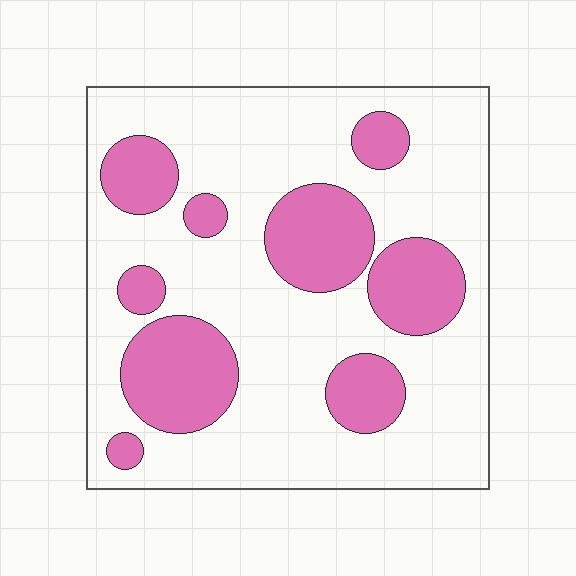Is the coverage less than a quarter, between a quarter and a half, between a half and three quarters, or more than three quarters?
Between a quarter and a half.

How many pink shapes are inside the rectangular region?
9.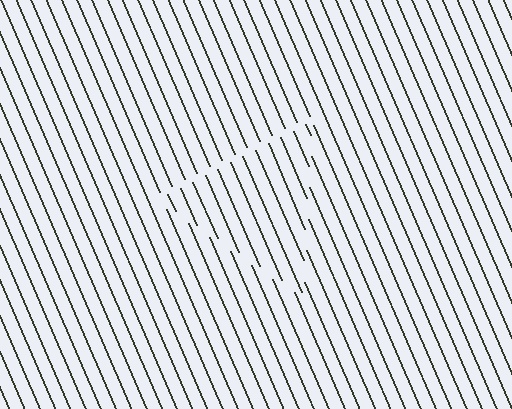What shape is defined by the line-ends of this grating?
An illusory triangle. The interior of the shape contains the same grating, shifted by half a period — the contour is defined by the phase discontinuity where line-ends from the inner and outer gratings abut.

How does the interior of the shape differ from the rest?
The interior of the shape contains the same grating, shifted by half a period — the contour is defined by the phase discontinuity where line-ends from the inner and outer gratings abut.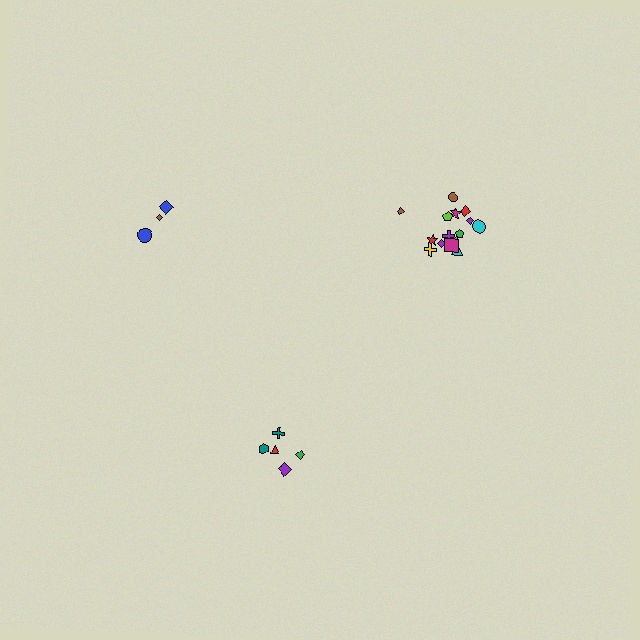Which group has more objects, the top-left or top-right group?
The top-right group.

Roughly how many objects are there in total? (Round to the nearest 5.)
Roughly 25 objects in total.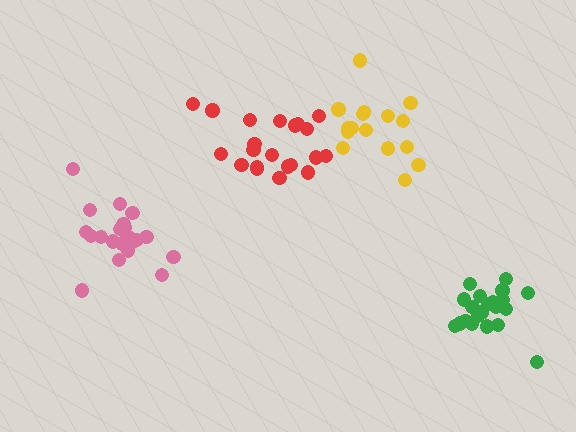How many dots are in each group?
Group 1: 21 dots, Group 2: 16 dots, Group 3: 21 dots, Group 4: 21 dots (79 total).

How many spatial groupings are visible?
There are 4 spatial groupings.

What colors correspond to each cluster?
The clusters are colored: green, yellow, red, pink.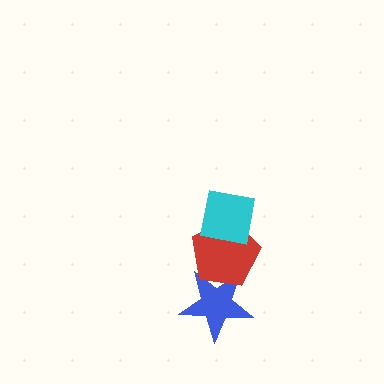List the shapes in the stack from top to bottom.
From top to bottom: the cyan square, the red pentagon, the blue star.